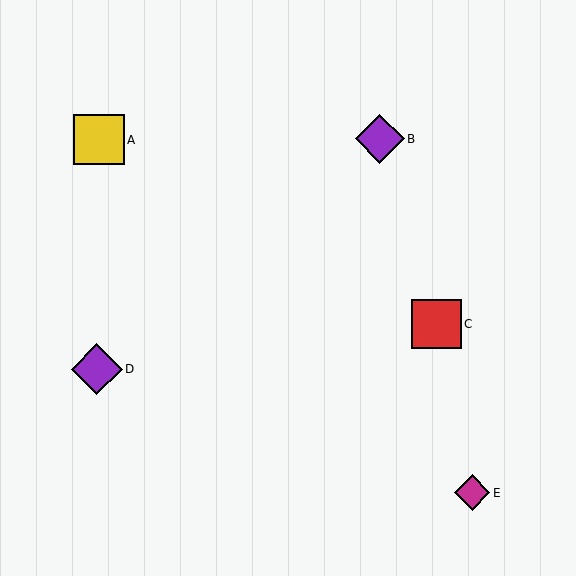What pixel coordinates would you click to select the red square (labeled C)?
Click at (436, 324) to select the red square C.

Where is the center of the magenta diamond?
The center of the magenta diamond is at (472, 493).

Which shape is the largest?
The purple diamond (labeled D) is the largest.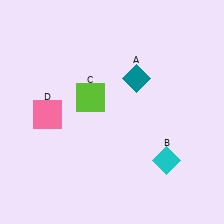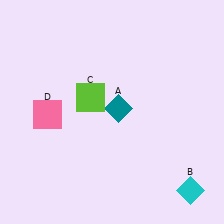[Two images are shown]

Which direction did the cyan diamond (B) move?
The cyan diamond (B) moved down.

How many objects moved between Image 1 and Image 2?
2 objects moved between the two images.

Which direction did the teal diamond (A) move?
The teal diamond (A) moved down.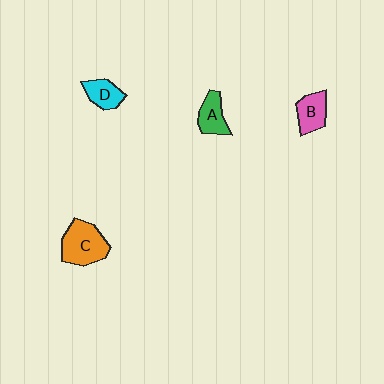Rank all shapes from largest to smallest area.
From largest to smallest: C (orange), B (pink), A (green), D (cyan).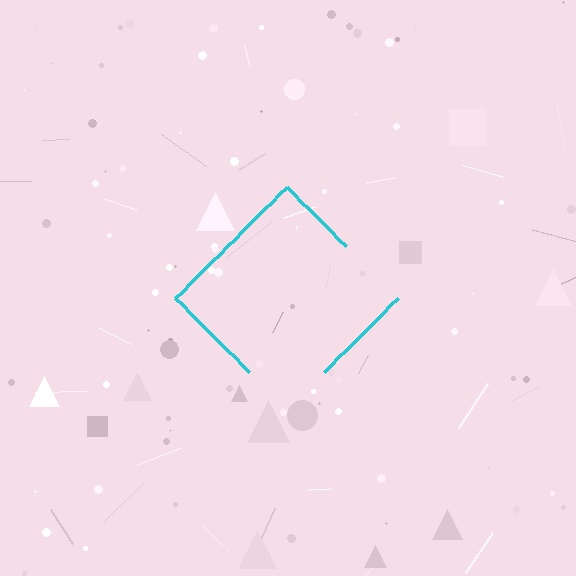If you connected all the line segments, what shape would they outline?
They would outline a diamond.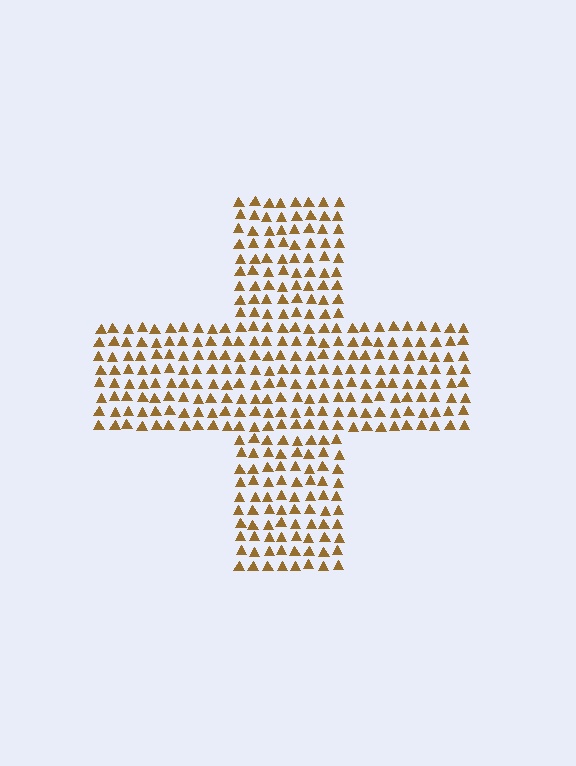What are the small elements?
The small elements are triangles.